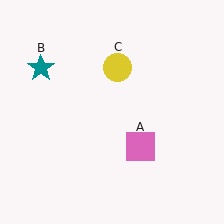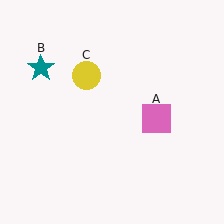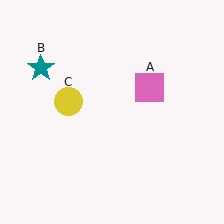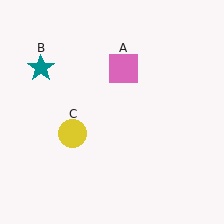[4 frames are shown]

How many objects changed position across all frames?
2 objects changed position: pink square (object A), yellow circle (object C).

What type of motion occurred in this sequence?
The pink square (object A), yellow circle (object C) rotated counterclockwise around the center of the scene.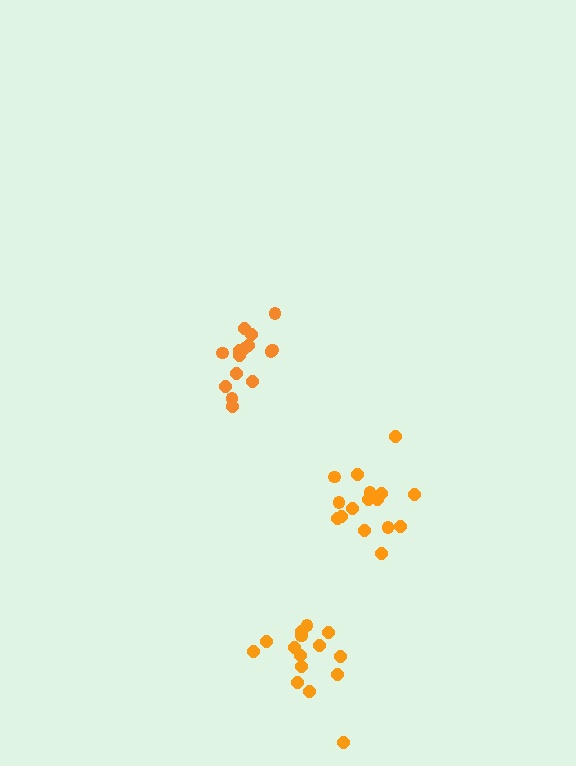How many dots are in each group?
Group 1: 15 dots, Group 2: 16 dots, Group 3: 15 dots (46 total).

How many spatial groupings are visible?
There are 3 spatial groupings.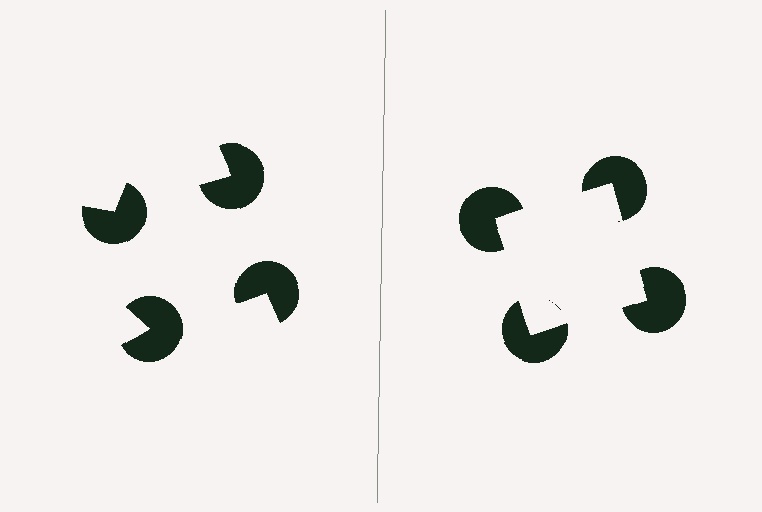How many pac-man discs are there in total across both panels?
8 — 4 on each side.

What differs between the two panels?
The pac-man discs are positioned identically on both sides; only the wedge orientations differ. On the right they align to a square; on the left they are misaligned.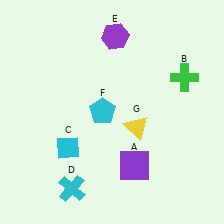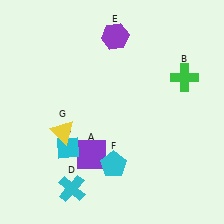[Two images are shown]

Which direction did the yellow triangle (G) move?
The yellow triangle (G) moved left.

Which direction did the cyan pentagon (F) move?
The cyan pentagon (F) moved down.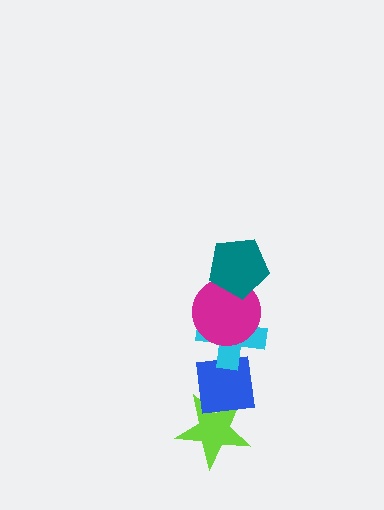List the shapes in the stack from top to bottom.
From top to bottom: the teal pentagon, the magenta circle, the cyan cross, the blue square, the lime star.